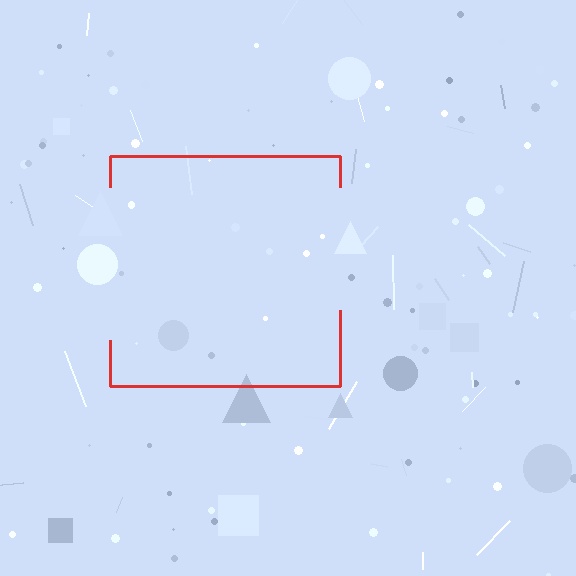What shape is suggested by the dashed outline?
The dashed outline suggests a square.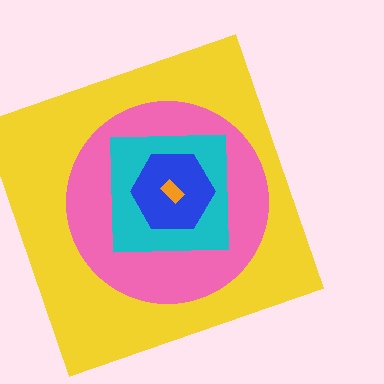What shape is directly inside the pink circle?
The cyan square.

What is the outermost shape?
The yellow square.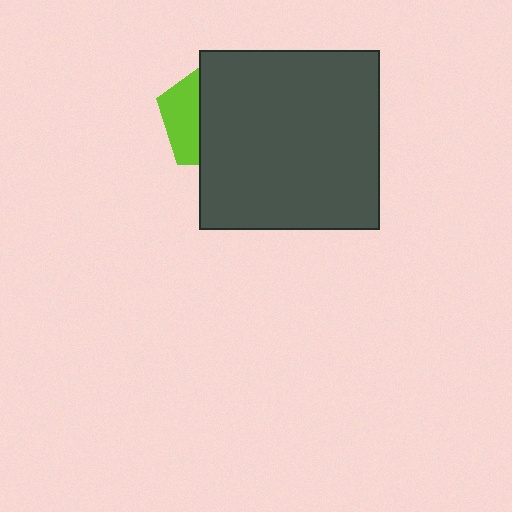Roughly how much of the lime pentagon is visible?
A small part of it is visible (roughly 35%).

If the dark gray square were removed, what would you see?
You would see the complete lime pentagon.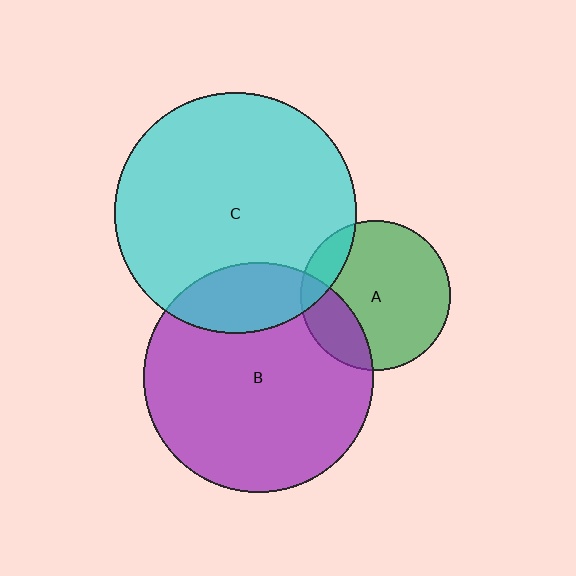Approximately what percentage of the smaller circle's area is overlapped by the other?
Approximately 20%.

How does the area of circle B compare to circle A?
Approximately 2.4 times.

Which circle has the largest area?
Circle C (cyan).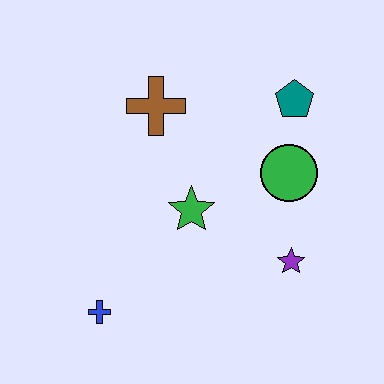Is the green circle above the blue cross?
Yes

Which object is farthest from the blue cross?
The teal pentagon is farthest from the blue cross.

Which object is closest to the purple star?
The green circle is closest to the purple star.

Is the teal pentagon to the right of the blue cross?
Yes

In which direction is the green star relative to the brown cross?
The green star is below the brown cross.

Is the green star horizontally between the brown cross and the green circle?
Yes